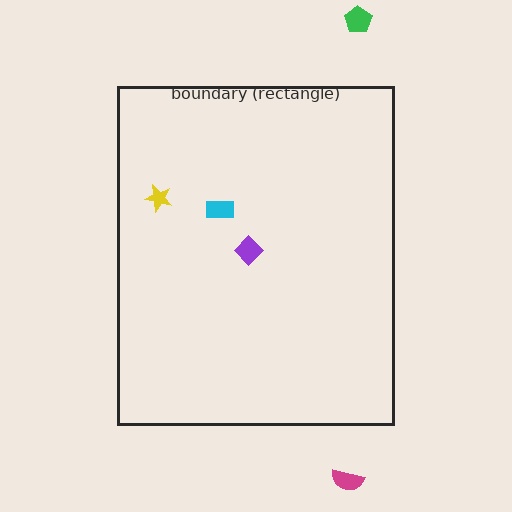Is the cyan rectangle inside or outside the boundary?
Inside.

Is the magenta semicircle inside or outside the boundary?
Outside.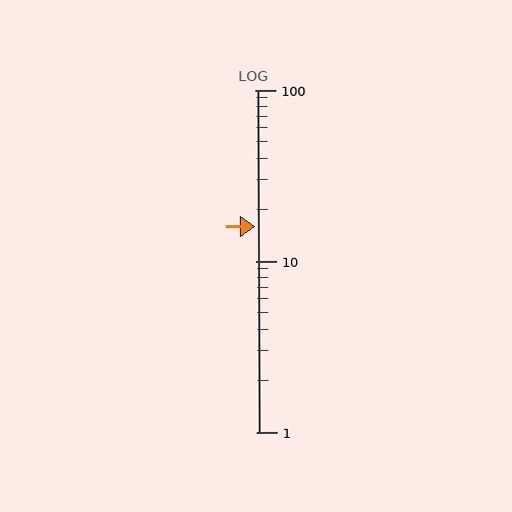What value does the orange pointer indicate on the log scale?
The pointer indicates approximately 16.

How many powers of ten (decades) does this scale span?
The scale spans 2 decades, from 1 to 100.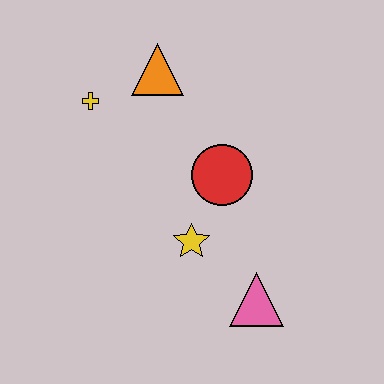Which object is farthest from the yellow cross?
The pink triangle is farthest from the yellow cross.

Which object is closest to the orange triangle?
The yellow cross is closest to the orange triangle.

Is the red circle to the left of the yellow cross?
No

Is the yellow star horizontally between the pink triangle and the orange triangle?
Yes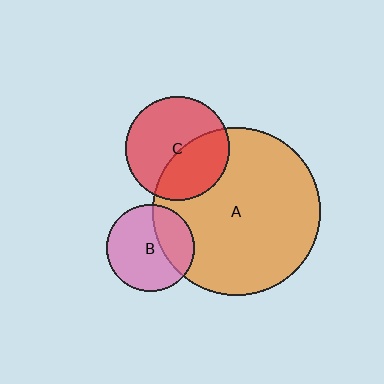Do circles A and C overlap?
Yes.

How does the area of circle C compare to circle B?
Approximately 1.4 times.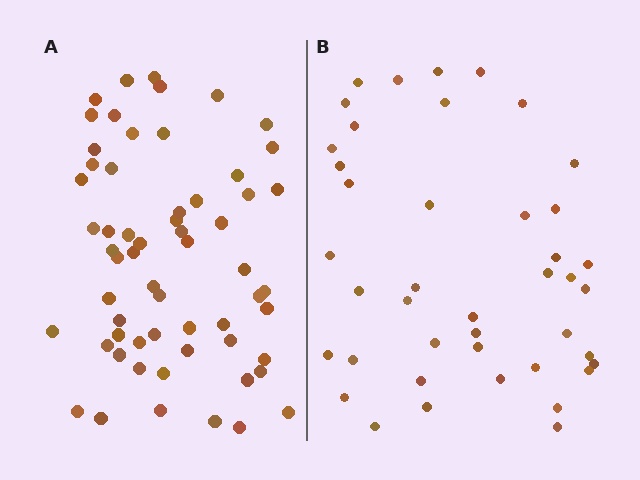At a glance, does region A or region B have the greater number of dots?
Region A (the left region) has more dots.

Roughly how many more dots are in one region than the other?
Region A has approximately 20 more dots than region B.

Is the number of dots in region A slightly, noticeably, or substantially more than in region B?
Region A has noticeably more, but not dramatically so. The ratio is roughly 1.4 to 1.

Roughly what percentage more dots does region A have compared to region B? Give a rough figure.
About 45% more.